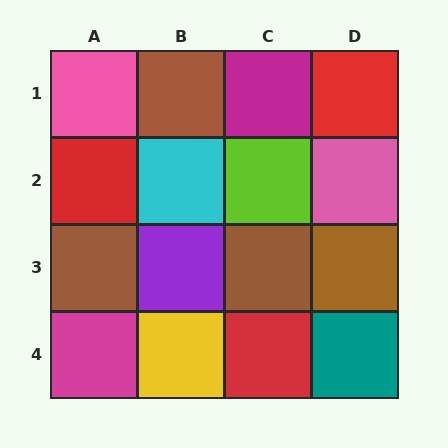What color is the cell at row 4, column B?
Yellow.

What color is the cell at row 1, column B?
Brown.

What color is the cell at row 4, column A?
Magenta.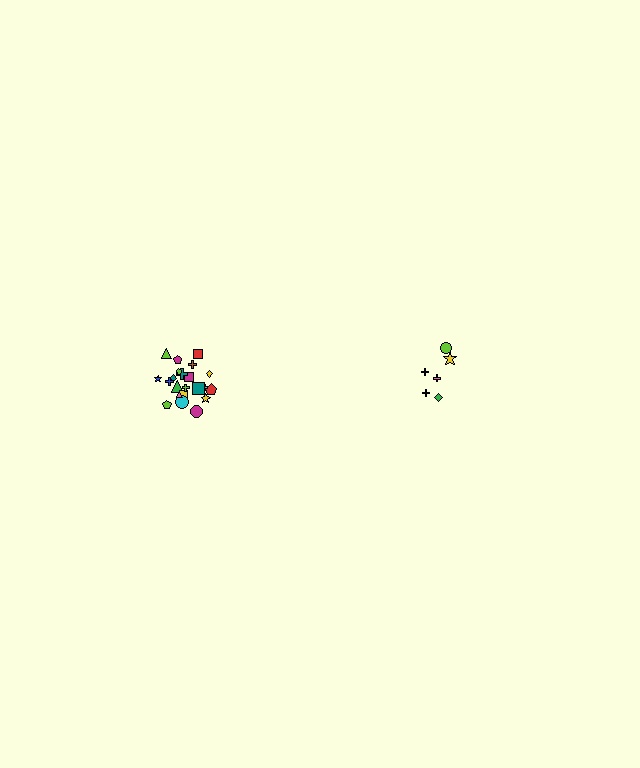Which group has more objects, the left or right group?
The left group.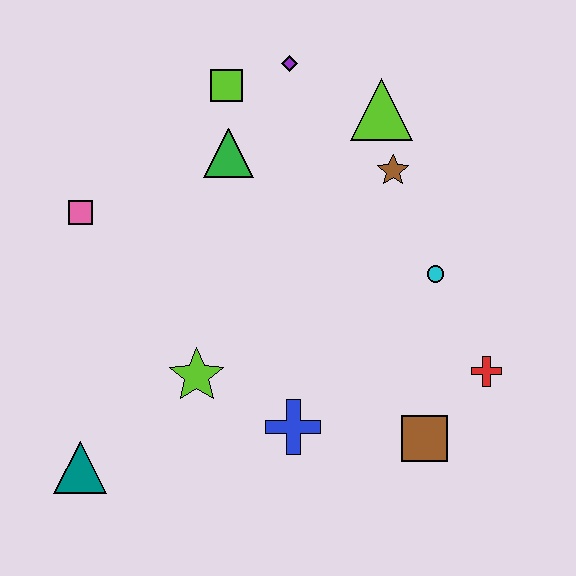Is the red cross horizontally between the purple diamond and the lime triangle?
No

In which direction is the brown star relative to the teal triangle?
The brown star is to the right of the teal triangle.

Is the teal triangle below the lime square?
Yes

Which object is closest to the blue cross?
The lime star is closest to the blue cross.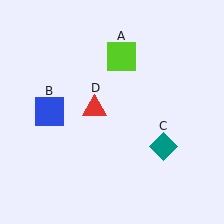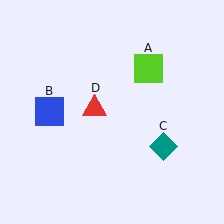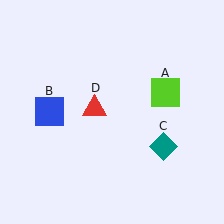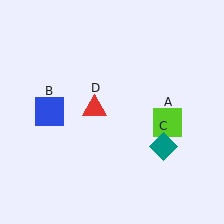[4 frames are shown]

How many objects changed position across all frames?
1 object changed position: lime square (object A).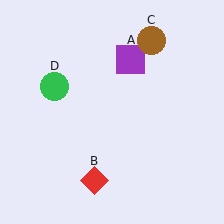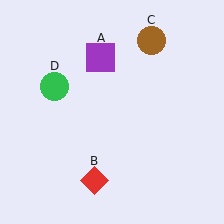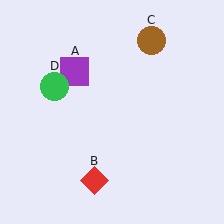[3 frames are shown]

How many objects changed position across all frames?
1 object changed position: purple square (object A).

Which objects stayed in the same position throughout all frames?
Red diamond (object B) and brown circle (object C) and green circle (object D) remained stationary.